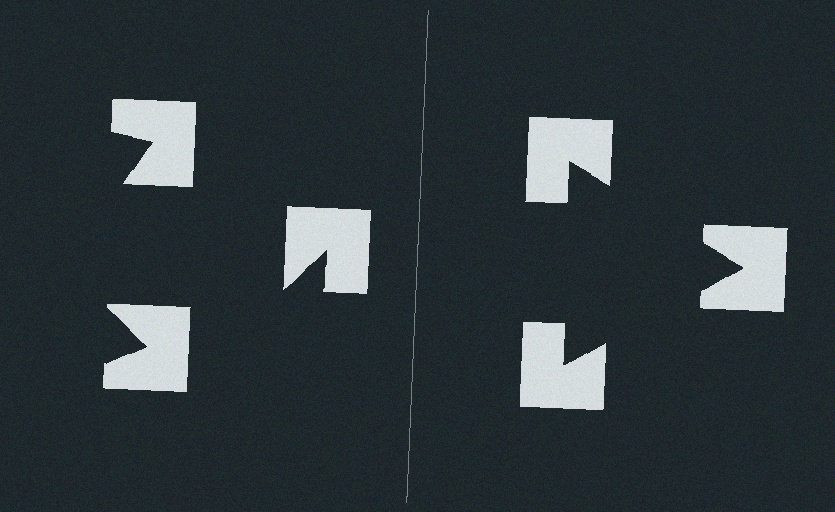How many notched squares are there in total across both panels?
6 — 3 on each side.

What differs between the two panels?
The notched squares are positioned identically on both sides; only the wedge orientations differ. On the right they align to a triangle; on the left they are misaligned.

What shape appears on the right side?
An illusory triangle.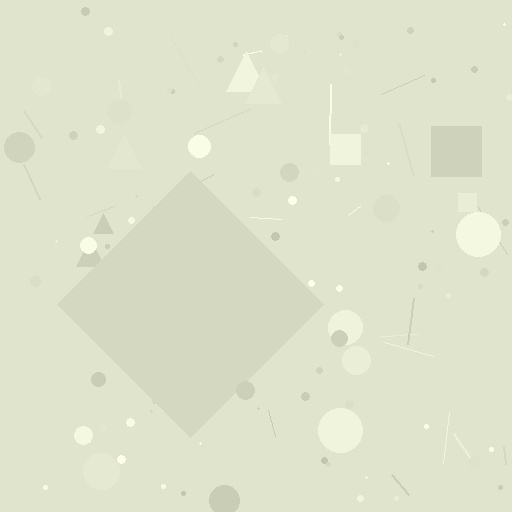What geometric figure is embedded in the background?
A diamond is embedded in the background.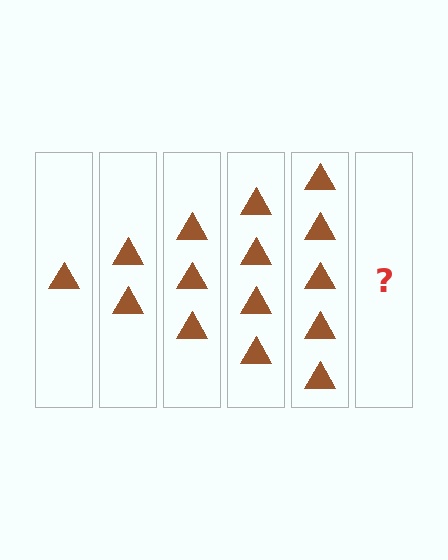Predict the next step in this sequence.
The next step is 6 triangles.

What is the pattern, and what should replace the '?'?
The pattern is that each step adds one more triangle. The '?' should be 6 triangles.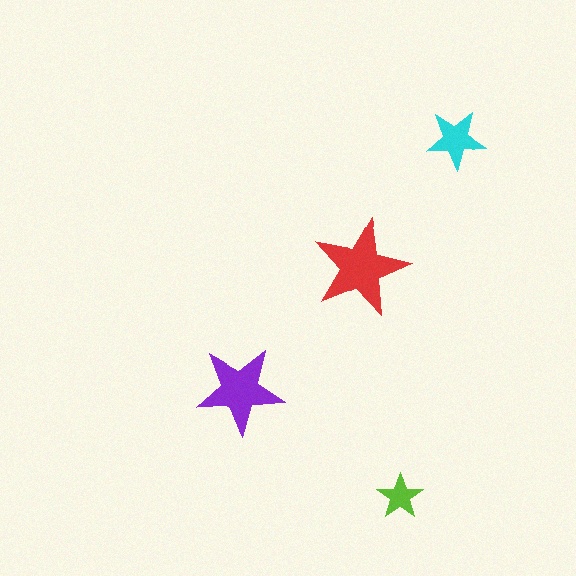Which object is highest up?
The cyan star is topmost.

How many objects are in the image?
There are 4 objects in the image.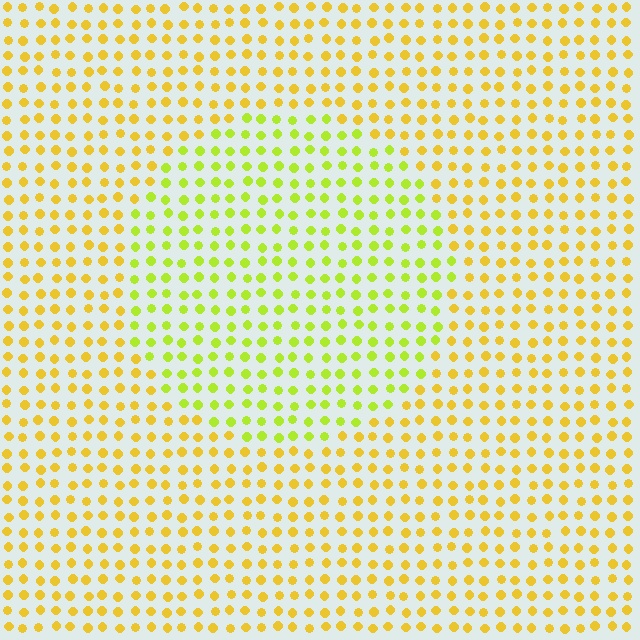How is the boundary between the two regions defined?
The boundary is defined purely by a slight shift in hue (about 31 degrees). Spacing, size, and orientation are identical on both sides.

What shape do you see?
I see a circle.